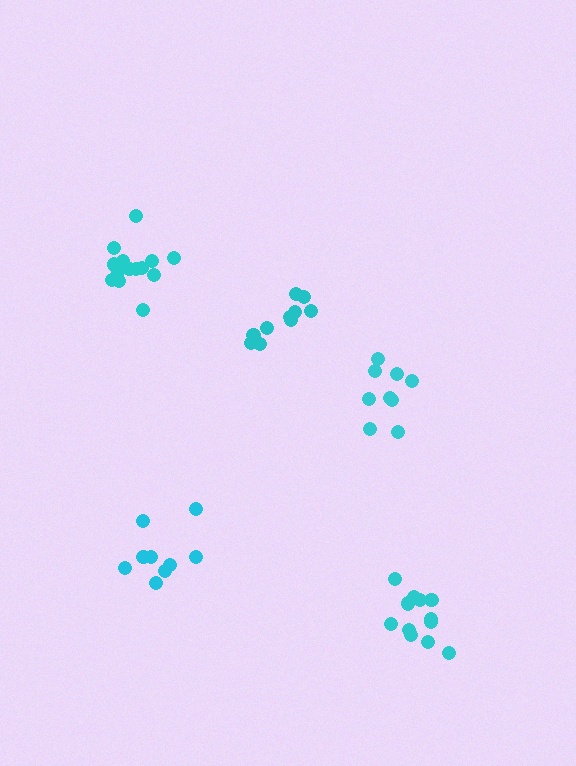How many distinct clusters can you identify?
There are 5 distinct clusters.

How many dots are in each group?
Group 1: 14 dots, Group 2: 10 dots, Group 3: 9 dots, Group 4: 10 dots, Group 5: 12 dots (55 total).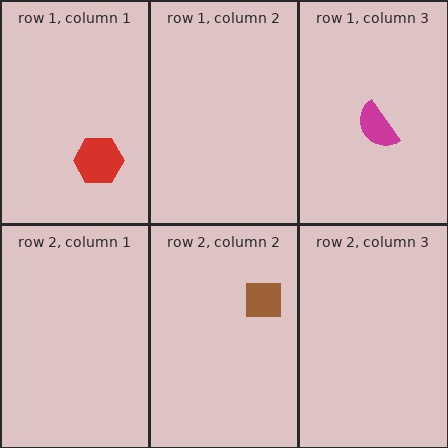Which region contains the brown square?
The row 2, column 2 region.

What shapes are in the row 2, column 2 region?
The brown square.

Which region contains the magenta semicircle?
The row 1, column 3 region.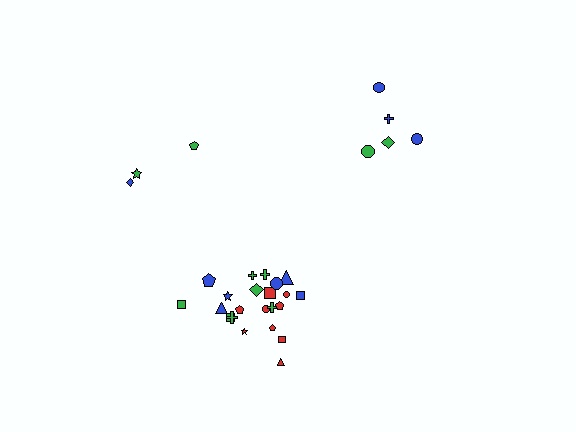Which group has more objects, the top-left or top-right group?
The top-right group.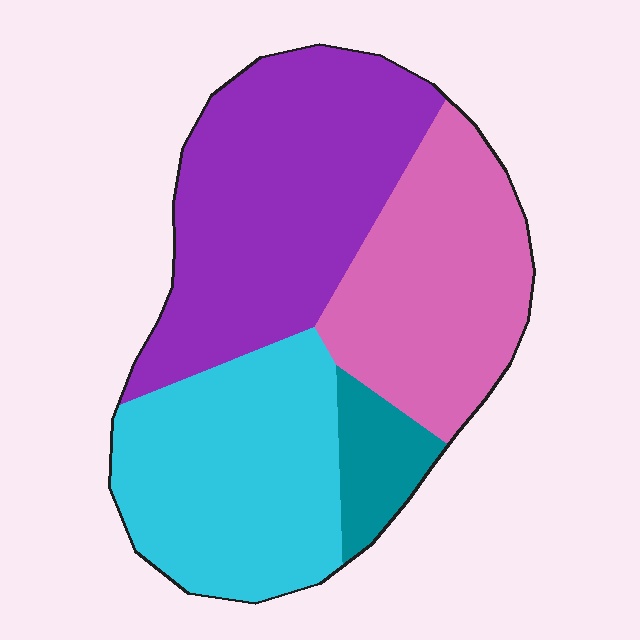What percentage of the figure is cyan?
Cyan covers 30% of the figure.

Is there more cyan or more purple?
Purple.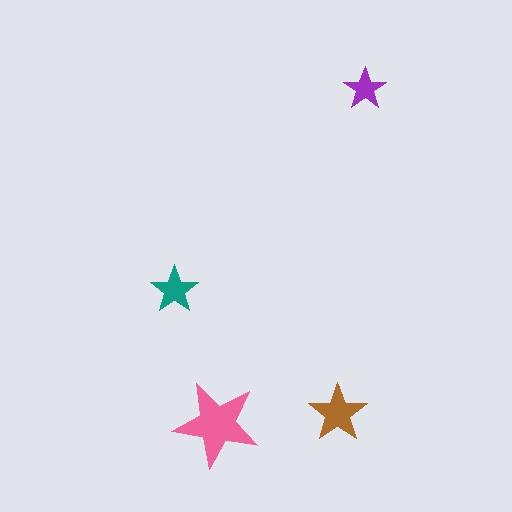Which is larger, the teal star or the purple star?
The teal one.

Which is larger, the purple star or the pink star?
The pink one.